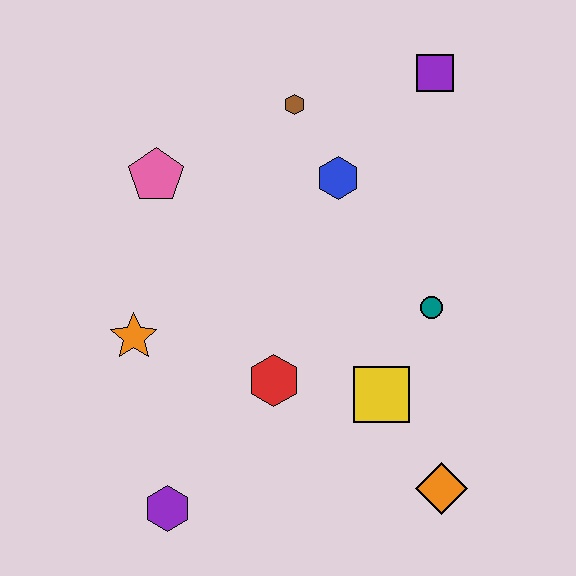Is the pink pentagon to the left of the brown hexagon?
Yes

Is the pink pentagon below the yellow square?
No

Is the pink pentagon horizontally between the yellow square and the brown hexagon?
No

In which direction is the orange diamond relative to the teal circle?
The orange diamond is below the teal circle.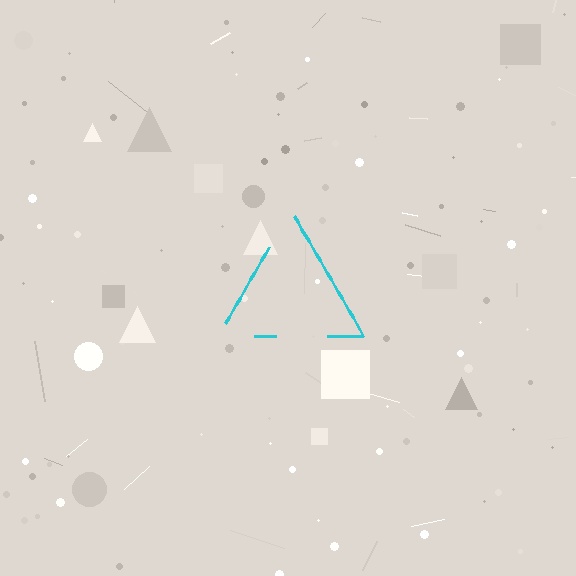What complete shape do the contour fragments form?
The contour fragments form a triangle.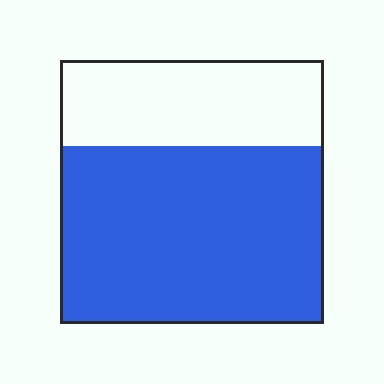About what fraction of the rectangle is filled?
About two thirds (2/3).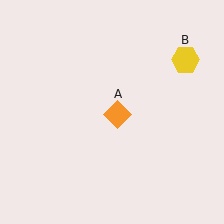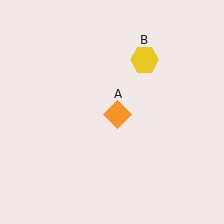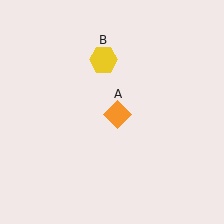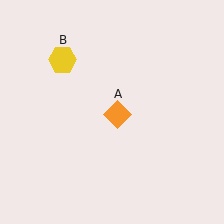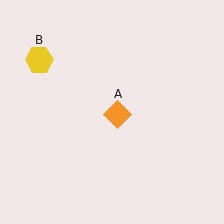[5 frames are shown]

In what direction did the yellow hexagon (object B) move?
The yellow hexagon (object B) moved left.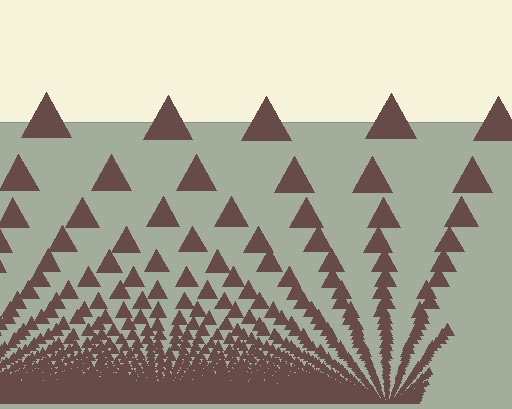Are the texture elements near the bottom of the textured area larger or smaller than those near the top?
Smaller. The gradient is inverted — elements near the bottom are smaller and denser.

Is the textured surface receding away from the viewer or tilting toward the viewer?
The surface appears to tilt toward the viewer. Texture elements get larger and sparser toward the top.